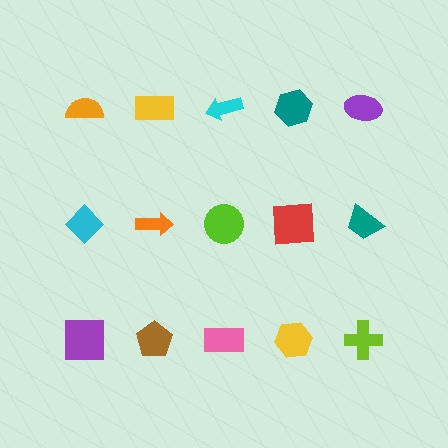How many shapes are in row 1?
5 shapes.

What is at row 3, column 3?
A pink rectangle.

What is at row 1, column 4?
A teal hexagon.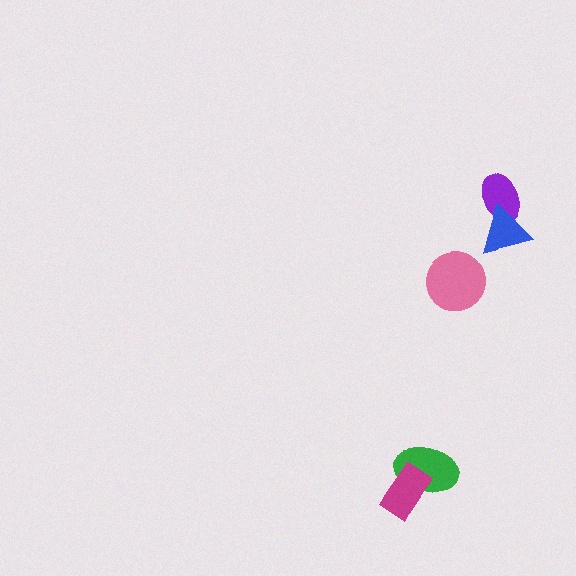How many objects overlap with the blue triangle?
1 object overlaps with the blue triangle.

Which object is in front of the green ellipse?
The magenta rectangle is in front of the green ellipse.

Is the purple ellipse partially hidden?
Yes, it is partially covered by another shape.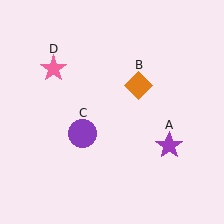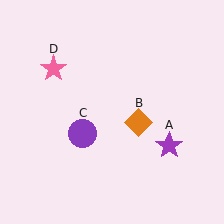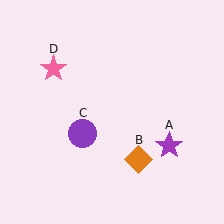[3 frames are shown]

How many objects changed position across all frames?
1 object changed position: orange diamond (object B).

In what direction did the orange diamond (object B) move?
The orange diamond (object B) moved down.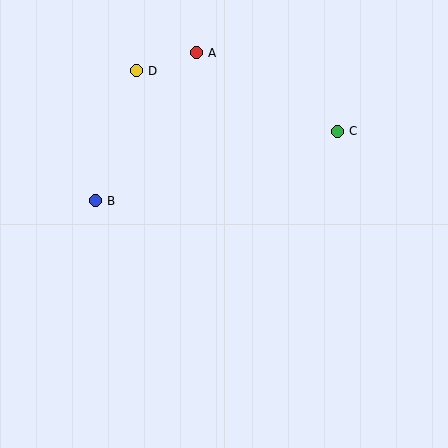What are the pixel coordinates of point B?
Point B is at (95, 201).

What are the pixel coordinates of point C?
Point C is at (337, 131).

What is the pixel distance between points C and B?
The distance between C and B is 252 pixels.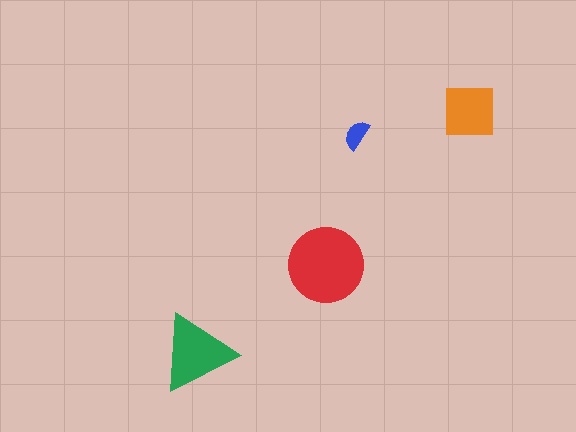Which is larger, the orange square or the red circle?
The red circle.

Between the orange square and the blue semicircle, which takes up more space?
The orange square.